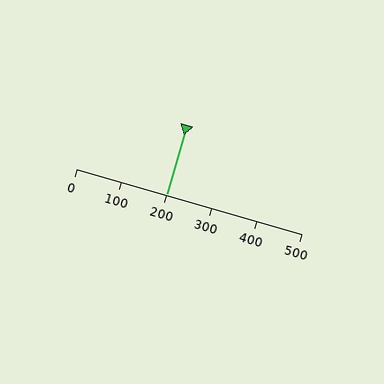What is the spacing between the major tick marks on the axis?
The major ticks are spaced 100 apart.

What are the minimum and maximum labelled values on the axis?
The axis runs from 0 to 500.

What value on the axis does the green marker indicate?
The marker indicates approximately 200.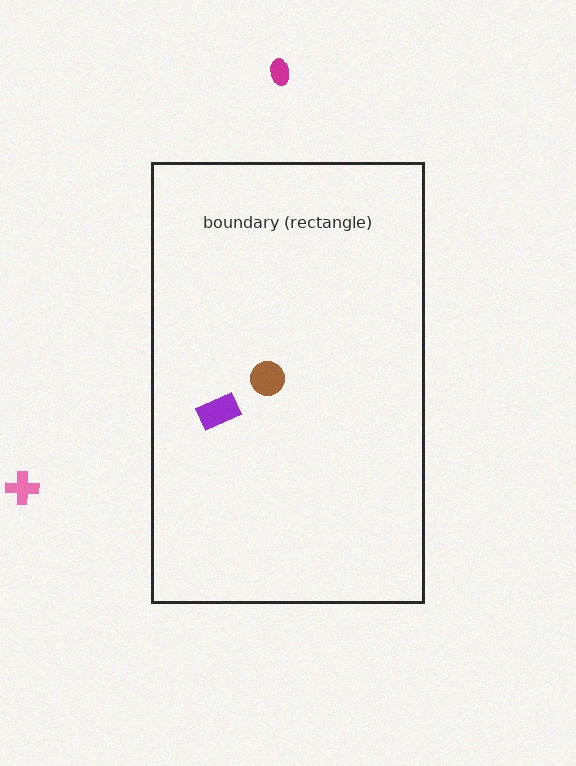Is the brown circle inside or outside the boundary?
Inside.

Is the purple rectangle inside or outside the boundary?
Inside.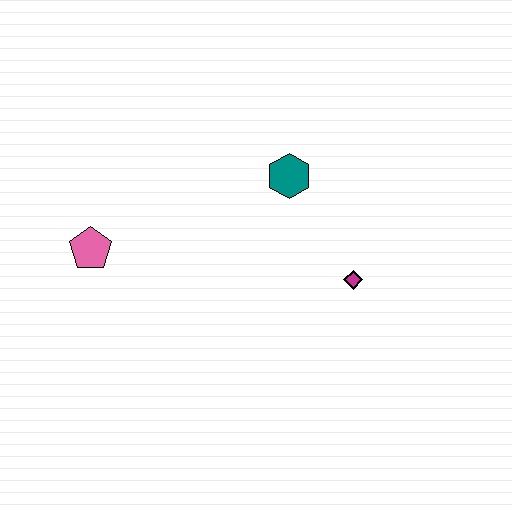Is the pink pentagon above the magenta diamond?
Yes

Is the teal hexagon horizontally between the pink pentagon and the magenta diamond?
Yes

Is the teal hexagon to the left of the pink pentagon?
No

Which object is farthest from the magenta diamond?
The pink pentagon is farthest from the magenta diamond.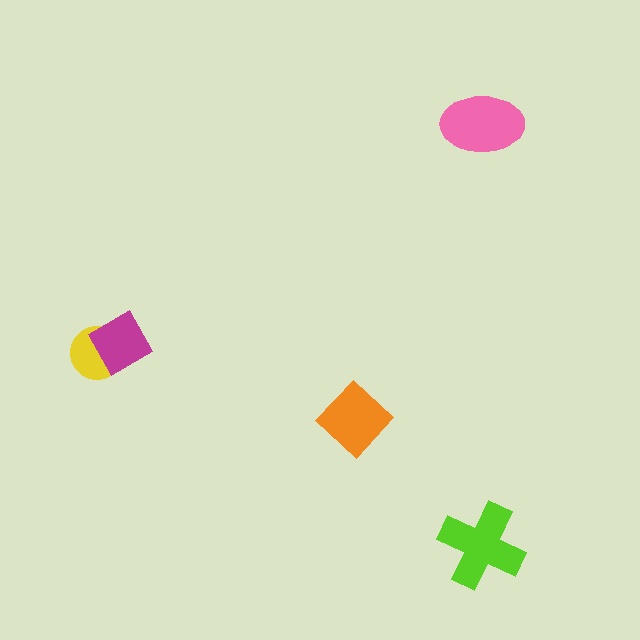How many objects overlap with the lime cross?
0 objects overlap with the lime cross.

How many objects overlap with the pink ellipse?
0 objects overlap with the pink ellipse.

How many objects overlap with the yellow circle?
1 object overlaps with the yellow circle.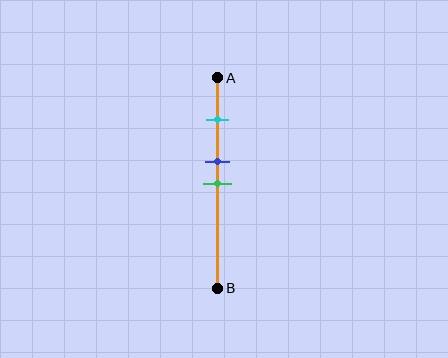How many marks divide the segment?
There are 3 marks dividing the segment.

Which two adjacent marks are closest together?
The blue and green marks are the closest adjacent pair.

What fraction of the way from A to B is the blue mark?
The blue mark is approximately 40% (0.4) of the way from A to B.